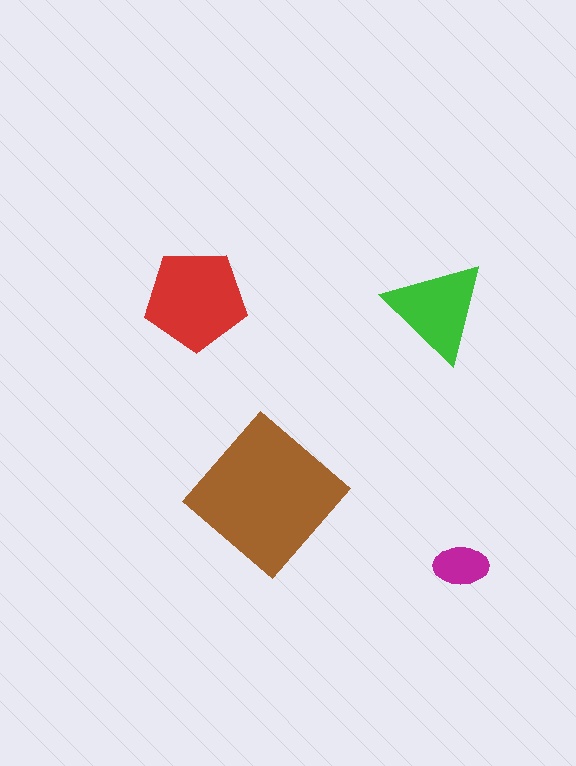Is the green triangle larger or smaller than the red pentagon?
Smaller.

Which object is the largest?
The brown diamond.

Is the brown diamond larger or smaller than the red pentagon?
Larger.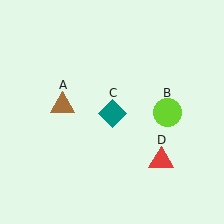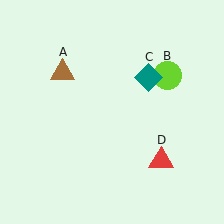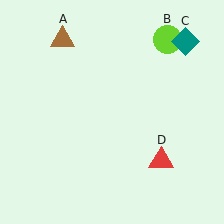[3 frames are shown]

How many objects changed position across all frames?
3 objects changed position: brown triangle (object A), lime circle (object B), teal diamond (object C).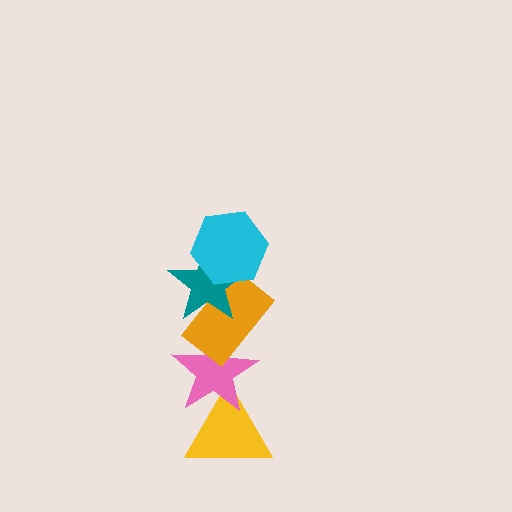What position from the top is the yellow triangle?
The yellow triangle is 5th from the top.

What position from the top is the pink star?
The pink star is 4th from the top.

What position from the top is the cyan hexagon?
The cyan hexagon is 1st from the top.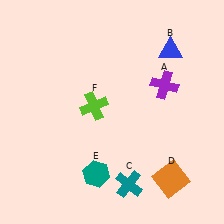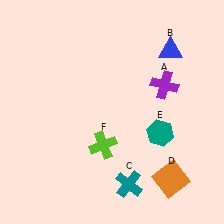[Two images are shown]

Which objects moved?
The objects that moved are: the teal hexagon (E), the lime cross (F).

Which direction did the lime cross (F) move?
The lime cross (F) moved down.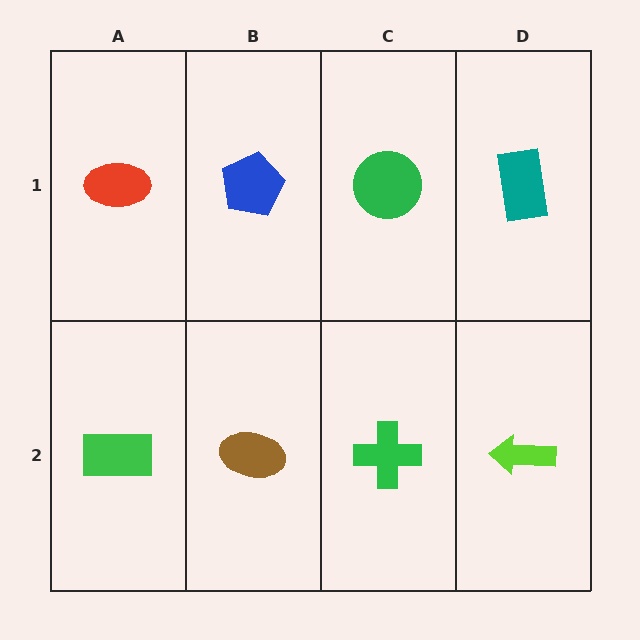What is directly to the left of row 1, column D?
A green circle.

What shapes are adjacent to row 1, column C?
A green cross (row 2, column C), a blue pentagon (row 1, column B), a teal rectangle (row 1, column D).